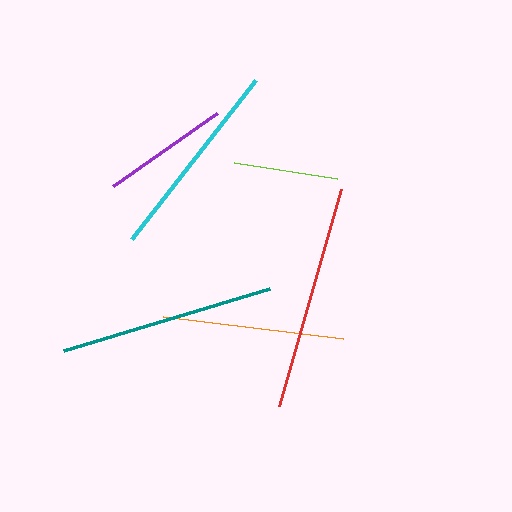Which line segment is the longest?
The red line is the longest at approximately 225 pixels.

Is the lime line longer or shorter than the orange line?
The orange line is longer than the lime line.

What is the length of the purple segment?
The purple segment is approximately 127 pixels long.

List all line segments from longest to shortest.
From longest to shortest: red, teal, cyan, orange, purple, lime.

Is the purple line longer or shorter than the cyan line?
The cyan line is longer than the purple line.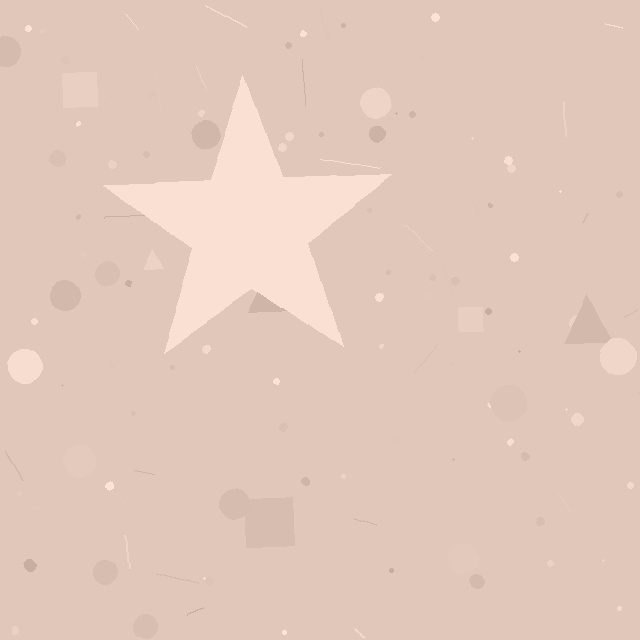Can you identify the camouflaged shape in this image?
The camouflaged shape is a star.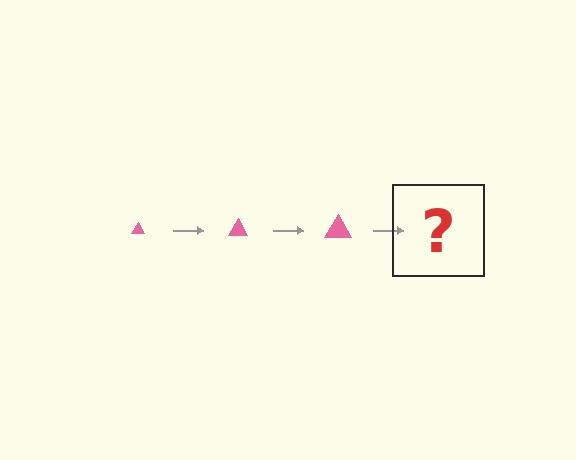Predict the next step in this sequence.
The next step is a pink triangle, larger than the previous one.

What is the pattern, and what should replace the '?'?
The pattern is that the triangle gets progressively larger each step. The '?' should be a pink triangle, larger than the previous one.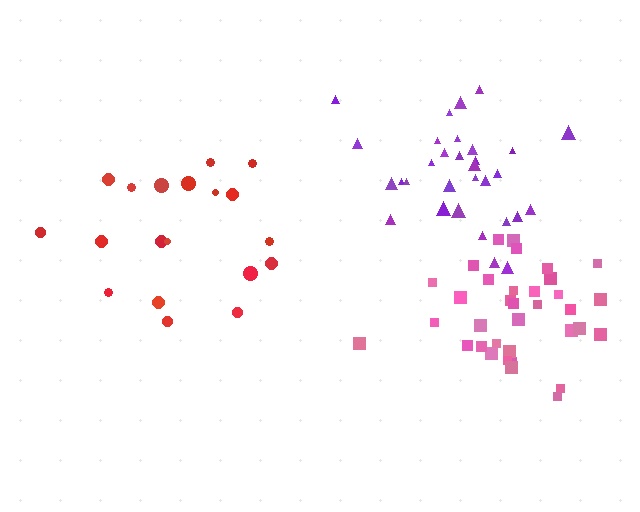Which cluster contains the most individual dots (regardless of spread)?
Pink (35).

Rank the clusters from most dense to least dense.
pink, purple, red.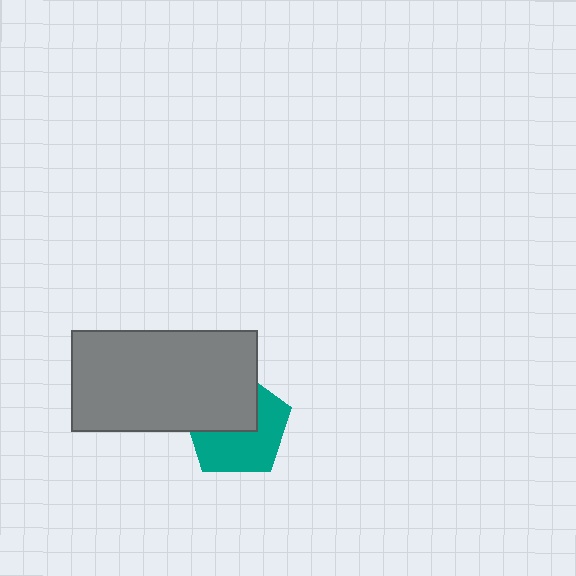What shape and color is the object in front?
The object in front is a gray rectangle.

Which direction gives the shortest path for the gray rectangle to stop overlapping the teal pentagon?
Moving toward the upper-left gives the shortest separation.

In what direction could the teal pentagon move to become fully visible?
The teal pentagon could move toward the lower-right. That would shift it out from behind the gray rectangle entirely.